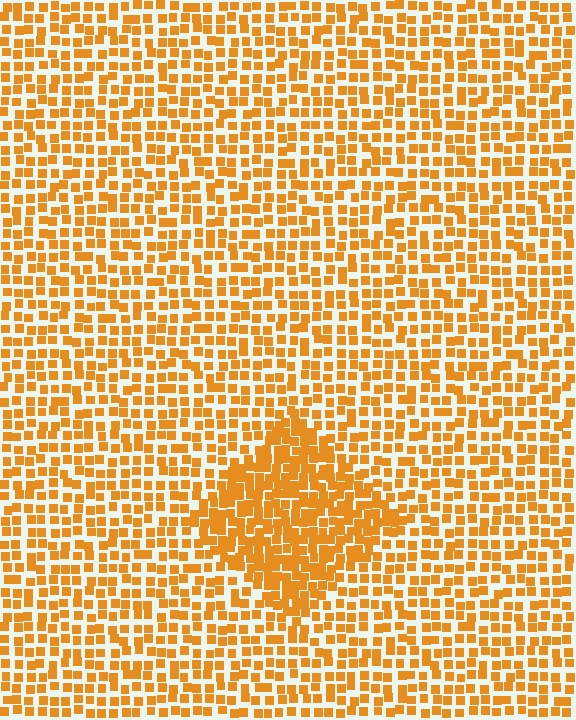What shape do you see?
I see a diamond.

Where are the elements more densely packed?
The elements are more densely packed inside the diamond boundary.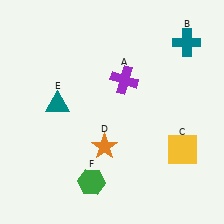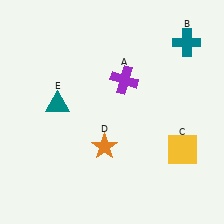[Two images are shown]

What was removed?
The green hexagon (F) was removed in Image 2.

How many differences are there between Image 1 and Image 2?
There is 1 difference between the two images.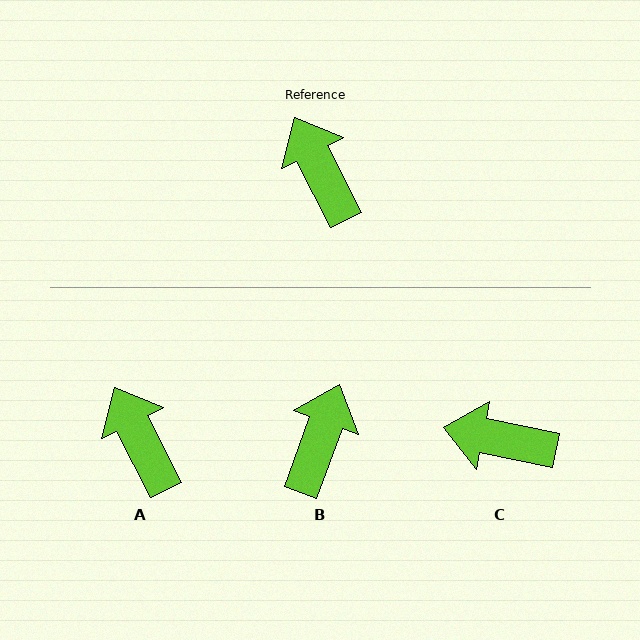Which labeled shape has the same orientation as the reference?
A.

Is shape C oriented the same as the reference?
No, it is off by about 52 degrees.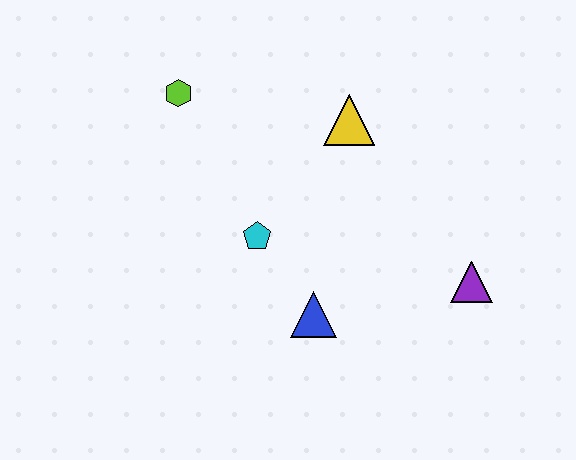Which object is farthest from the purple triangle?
The lime hexagon is farthest from the purple triangle.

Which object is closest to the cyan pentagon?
The blue triangle is closest to the cyan pentagon.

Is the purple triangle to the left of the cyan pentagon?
No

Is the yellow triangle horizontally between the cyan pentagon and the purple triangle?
Yes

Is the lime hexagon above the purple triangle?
Yes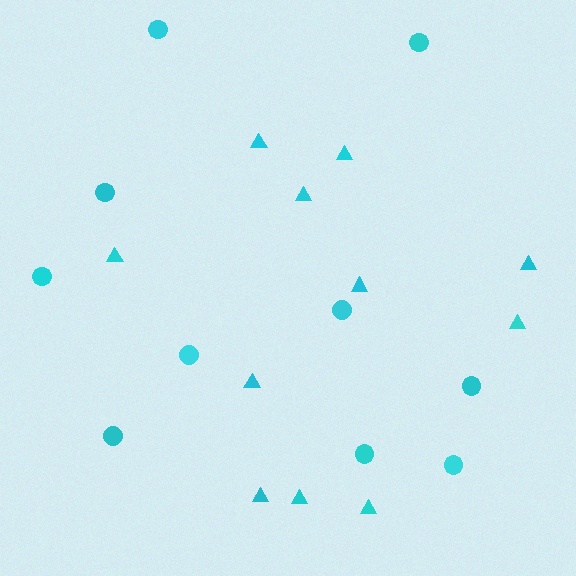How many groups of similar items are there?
There are 2 groups: one group of circles (10) and one group of triangles (11).